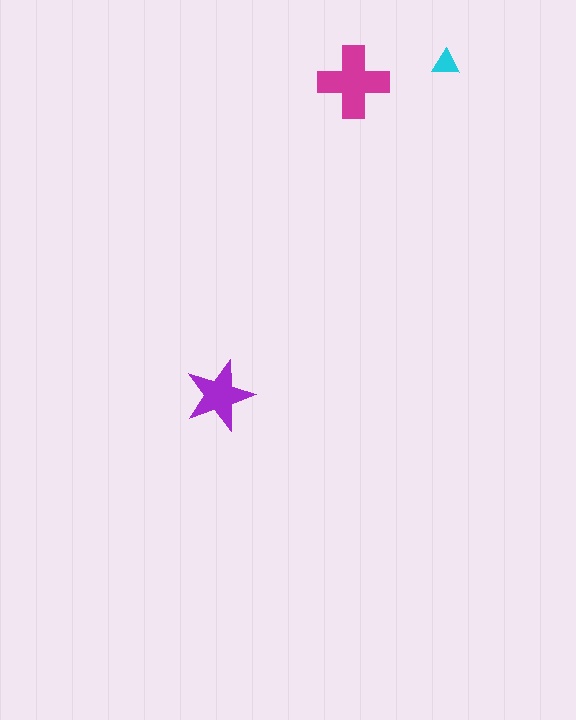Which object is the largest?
The magenta cross.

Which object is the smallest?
The cyan triangle.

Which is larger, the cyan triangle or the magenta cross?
The magenta cross.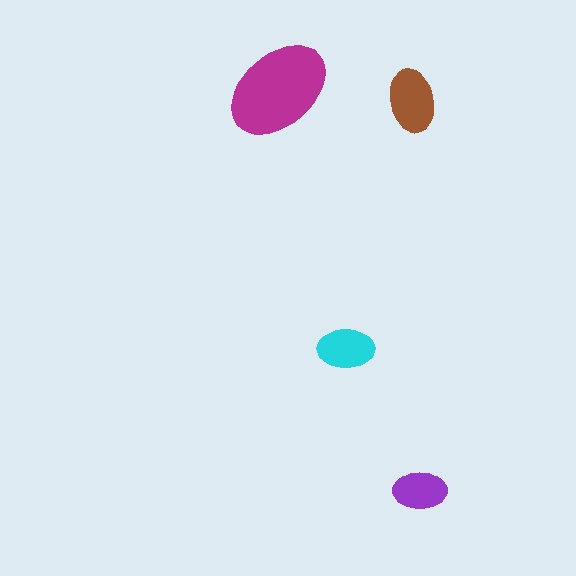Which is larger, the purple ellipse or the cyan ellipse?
The cyan one.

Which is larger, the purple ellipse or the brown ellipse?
The brown one.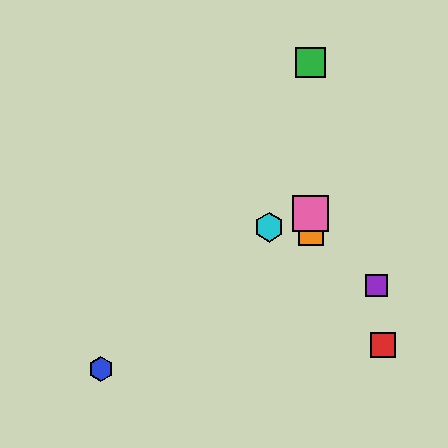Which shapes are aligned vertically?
The green square, the yellow hexagon, the orange square, the pink square are aligned vertically.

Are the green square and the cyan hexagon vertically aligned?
No, the green square is at x≈311 and the cyan hexagon is at x≈269.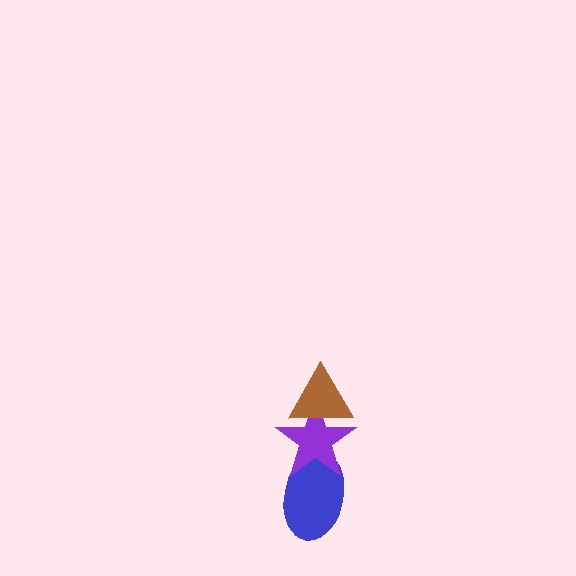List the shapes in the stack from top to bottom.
From top to bottom: the brown triangle, the purple star, the blue ellipse.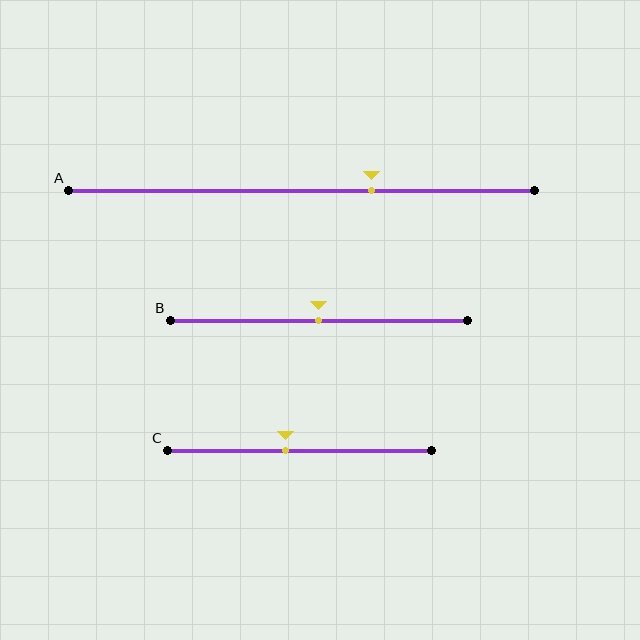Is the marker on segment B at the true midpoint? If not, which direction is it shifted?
Yes, the marker on segment B is at the true midpoint.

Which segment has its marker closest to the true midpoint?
Segment B has its marker closest to the true midpoint.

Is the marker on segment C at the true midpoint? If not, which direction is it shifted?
No, the marker on segment C is shifted to the left by about 5% of the segment length.